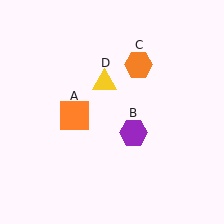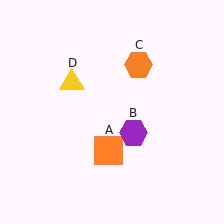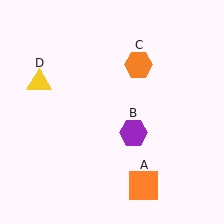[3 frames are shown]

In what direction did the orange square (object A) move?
The orange square (object A) moved down and to the right.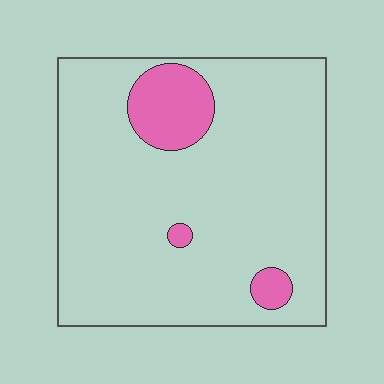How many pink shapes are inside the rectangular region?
3.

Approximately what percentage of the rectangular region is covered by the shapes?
Approximately 10%.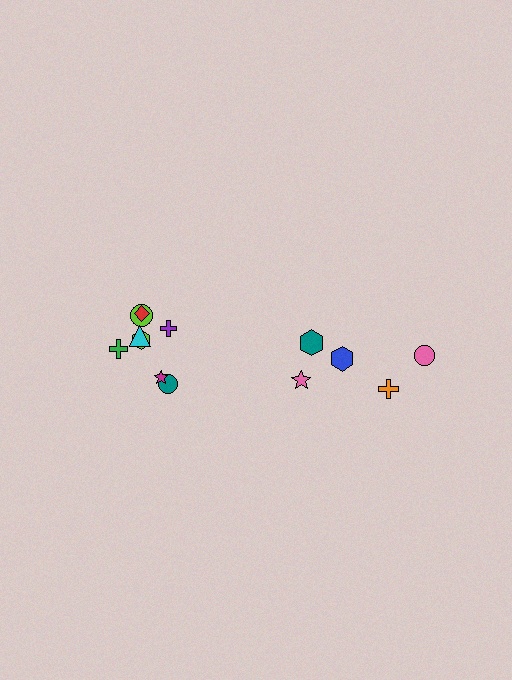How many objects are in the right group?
There are 5 objects.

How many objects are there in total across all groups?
There are 13 objects.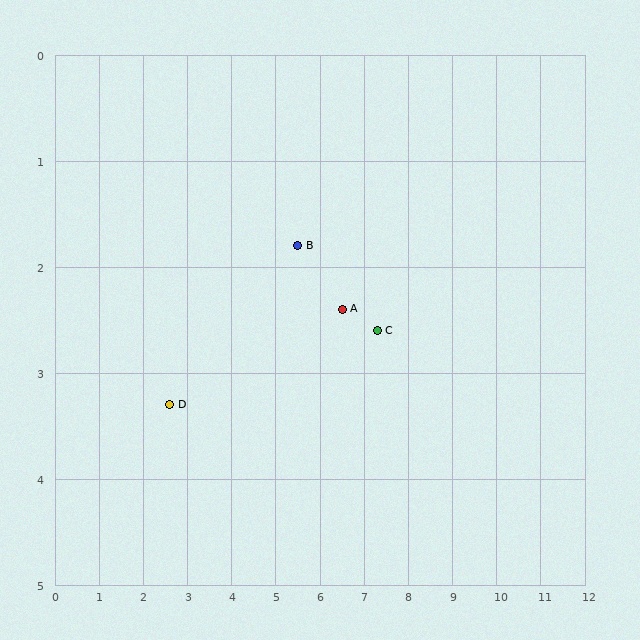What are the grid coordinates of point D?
Point D is at approximately (2.6, 3.3).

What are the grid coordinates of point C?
Point C is at approximately (7.3, 2.6).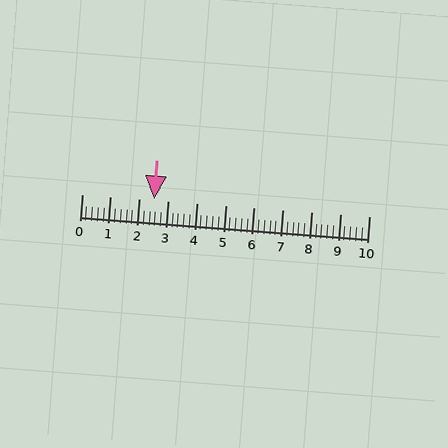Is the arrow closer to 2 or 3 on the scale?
The arrow is closer to 3.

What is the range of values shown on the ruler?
The ruler shows values from 0 to 10.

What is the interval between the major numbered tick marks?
The major tick marks are spaced 1 units apart.